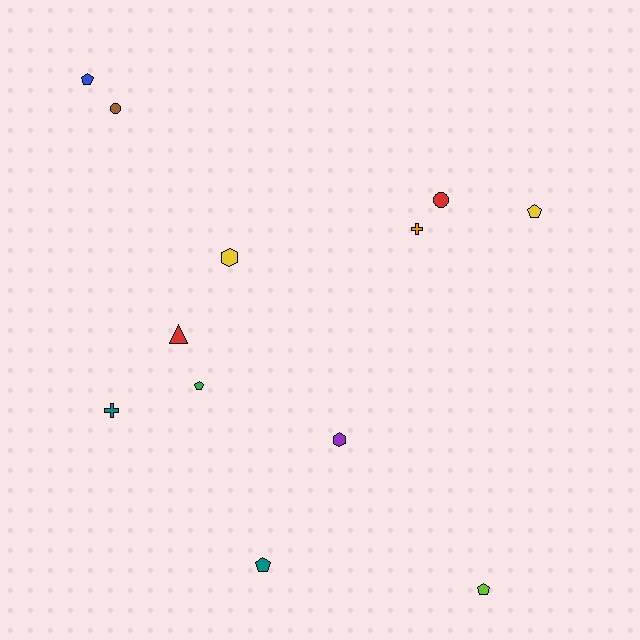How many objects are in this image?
There are 12 objects.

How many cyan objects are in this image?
There are no cyan objects.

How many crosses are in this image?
There are 2 crosses.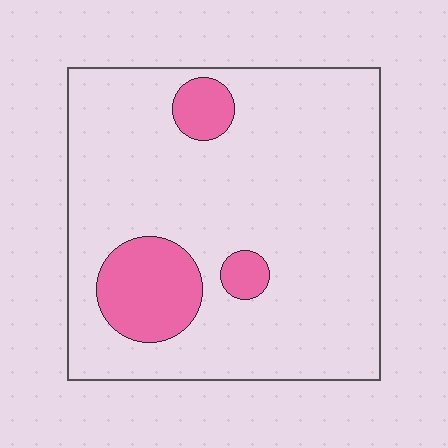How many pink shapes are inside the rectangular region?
3.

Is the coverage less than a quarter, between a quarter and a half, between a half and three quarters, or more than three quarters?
Less than a quarter.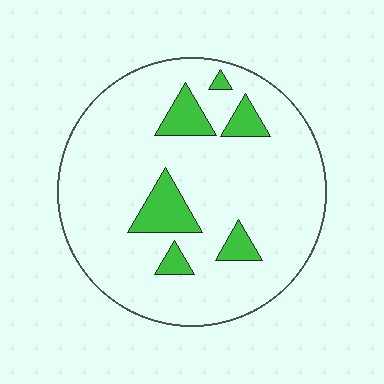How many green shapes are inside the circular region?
6.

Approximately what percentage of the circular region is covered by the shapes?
Approximately 15%.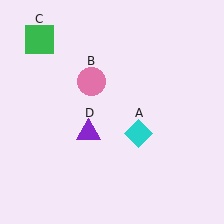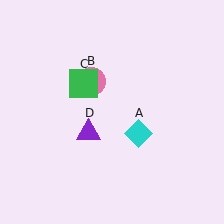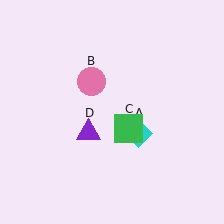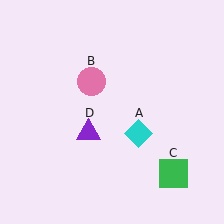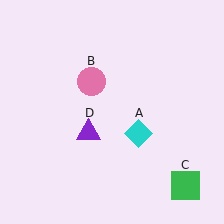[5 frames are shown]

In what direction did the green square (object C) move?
The green square (object C) moved down and to the right.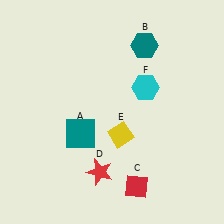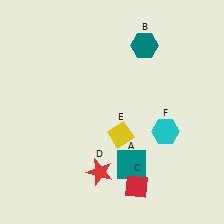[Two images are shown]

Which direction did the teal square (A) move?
The teal square (A) moved right.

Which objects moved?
The objects that moved are: the teal square (A), the cyan hexagon (F).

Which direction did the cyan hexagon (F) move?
The cyan hexagon (F) moved down.